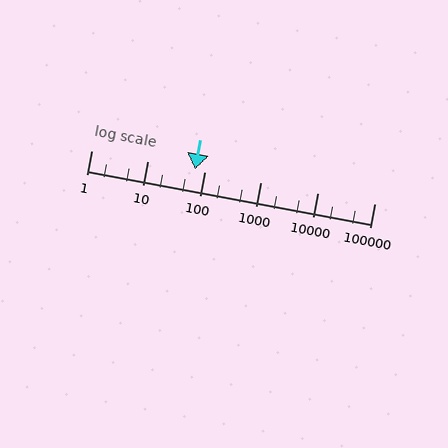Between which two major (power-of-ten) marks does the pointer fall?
The pointer is between 10 and 100.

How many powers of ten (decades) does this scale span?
The scale spans 5 decades, from 1 to 100000.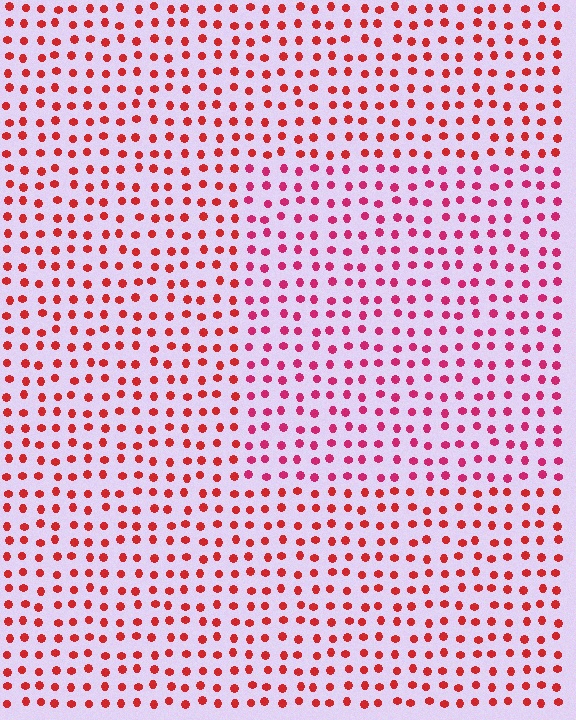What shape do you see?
I see a rectangle.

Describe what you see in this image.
The image is filled with small red elements in a uniform arrangement. A rectangle-shaped region is visible where the elements are tinted to a slightly different hue, forming a subtle color boundary.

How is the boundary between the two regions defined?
The boundary is defined purely by a slight shift in hue (about 25 degrees). Spacing, size, and orientation are identical on both sides.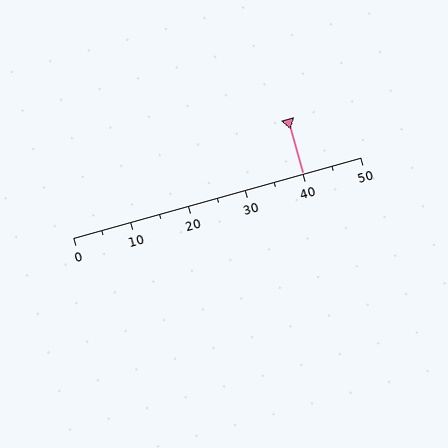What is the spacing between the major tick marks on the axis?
The major ticks are spaced 10 apart.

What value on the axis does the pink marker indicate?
The marker indicates approximately 40.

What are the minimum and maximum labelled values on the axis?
The axis runs from 0 to 50.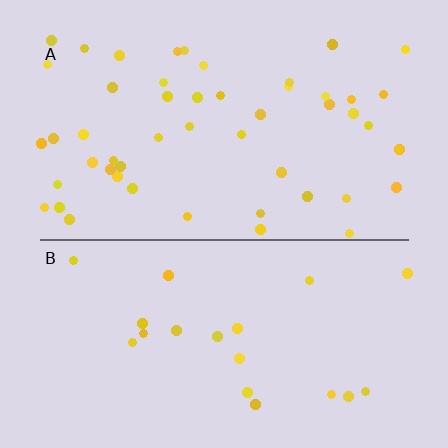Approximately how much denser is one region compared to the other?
Approximately 2.6× — region A over region B.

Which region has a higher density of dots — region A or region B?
A (the top).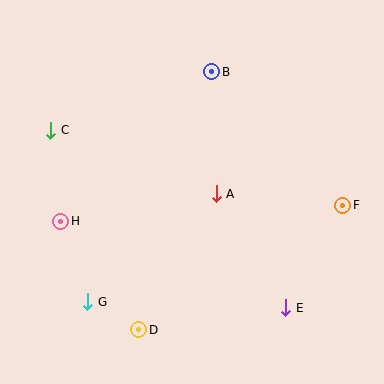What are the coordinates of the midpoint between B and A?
The midpoint between B and A is at (214, 133).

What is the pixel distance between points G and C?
The distance between G and C is 176 pixels.